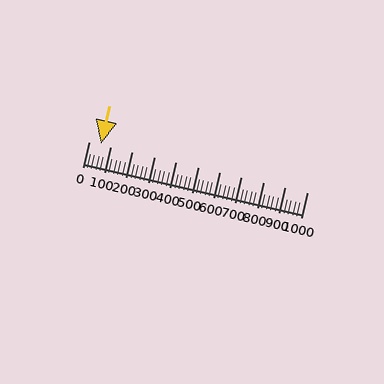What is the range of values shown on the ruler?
The ruler shows values from 0 to 1000.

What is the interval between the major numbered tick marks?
The major tick marks are spaced 100 units apart.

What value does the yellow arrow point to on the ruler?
The yellow arrow points to approximately 55.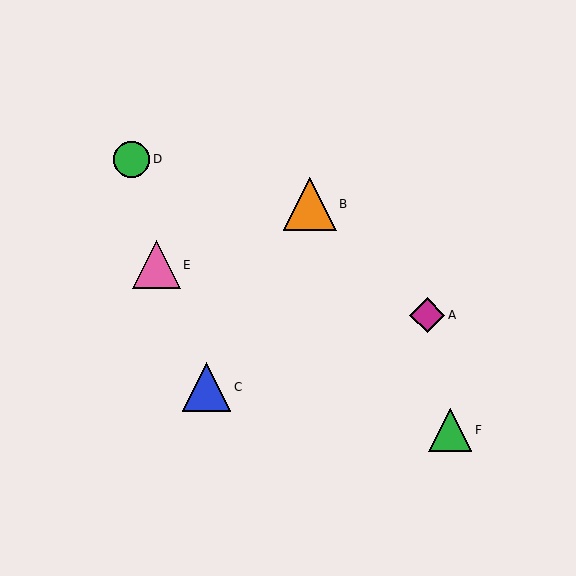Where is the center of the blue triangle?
The center of the blue triangle is at (207, 387).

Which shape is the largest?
The orange triangle (labeled B) is the largest.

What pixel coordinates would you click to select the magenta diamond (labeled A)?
Click at (427, 315) to select the magenta diamond A.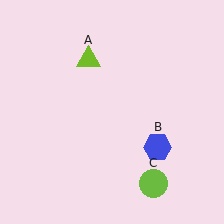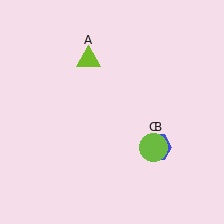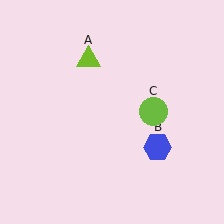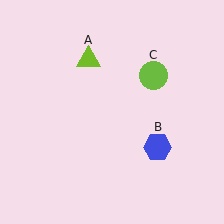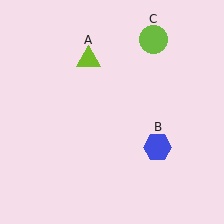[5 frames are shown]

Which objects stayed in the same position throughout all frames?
Lime triangle (object A) and blue hexagon (object B) remained stationary.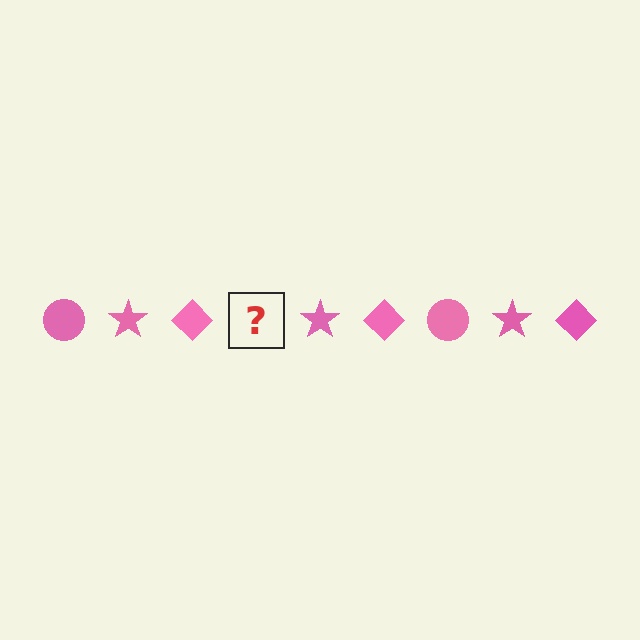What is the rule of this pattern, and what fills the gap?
The rule is that the pattern cycles through circle, star, diamond shapes in pink. The gap should be filled with a pink circle.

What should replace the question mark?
The question mark should be replaced with a pink circle.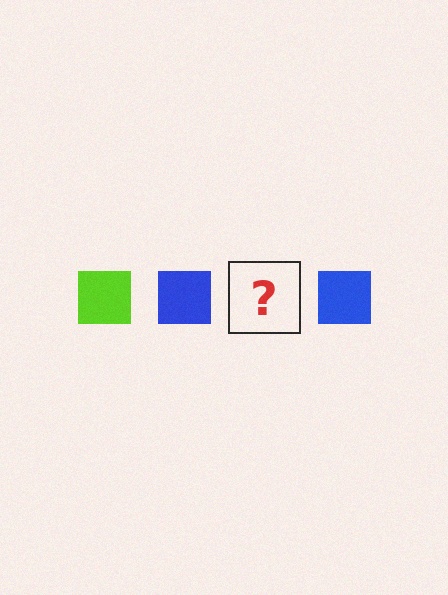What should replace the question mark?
The question mark should be replaced with a lime square.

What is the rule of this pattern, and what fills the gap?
The rule is that the pattern cycles through lime, blue squares. The gap should be filled with a lime square.